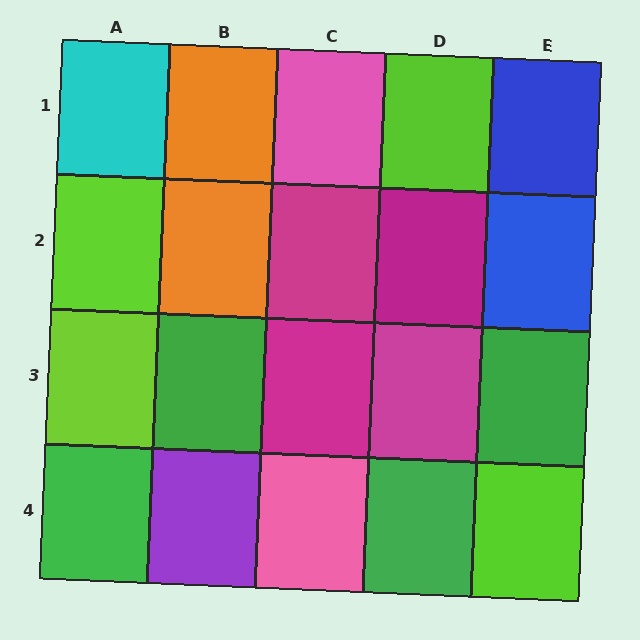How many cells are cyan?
1 cell is cyan.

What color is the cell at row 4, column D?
Green.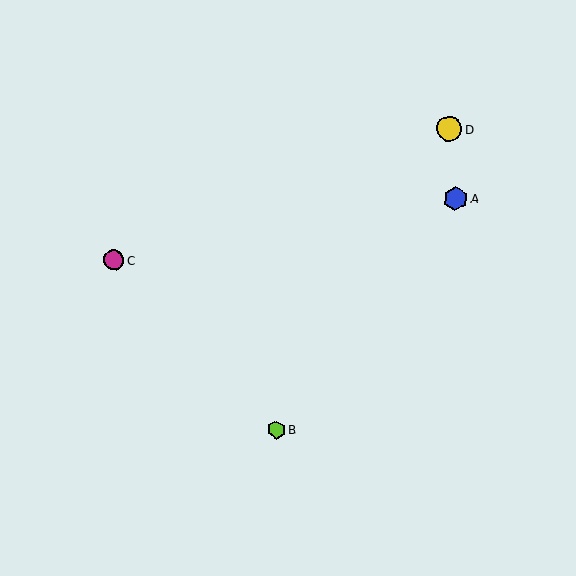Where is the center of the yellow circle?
The center of the yellow circle is at (449, 129).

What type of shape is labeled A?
Shape A is a blue hexagon.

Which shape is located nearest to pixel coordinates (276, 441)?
The lime hexagon (labeled B) at (276, 430) is nearest to that location.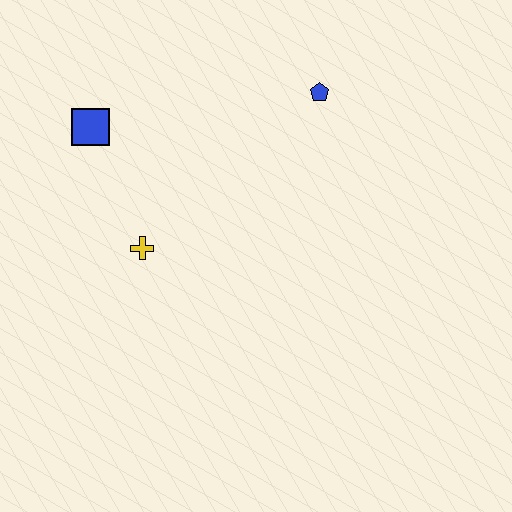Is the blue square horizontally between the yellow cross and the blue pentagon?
No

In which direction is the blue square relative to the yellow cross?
The blue square is above the yellow cross.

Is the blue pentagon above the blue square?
Yes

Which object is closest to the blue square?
The yellow cross is closest to the blue square.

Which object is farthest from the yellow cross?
The blue pentagon is farthest from the yellow cross.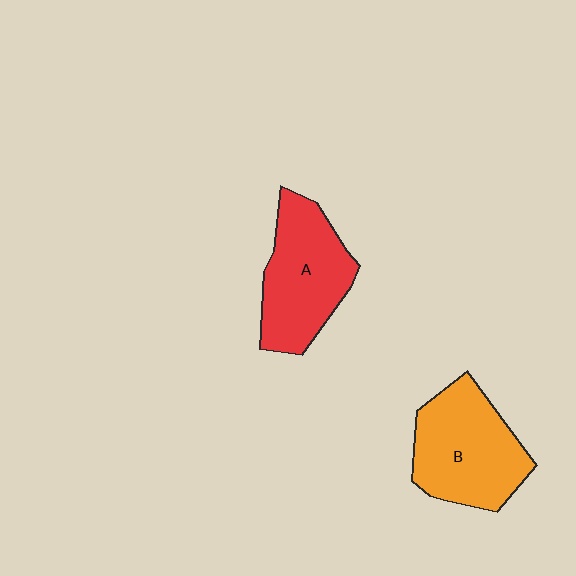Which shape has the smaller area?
Shape A (red).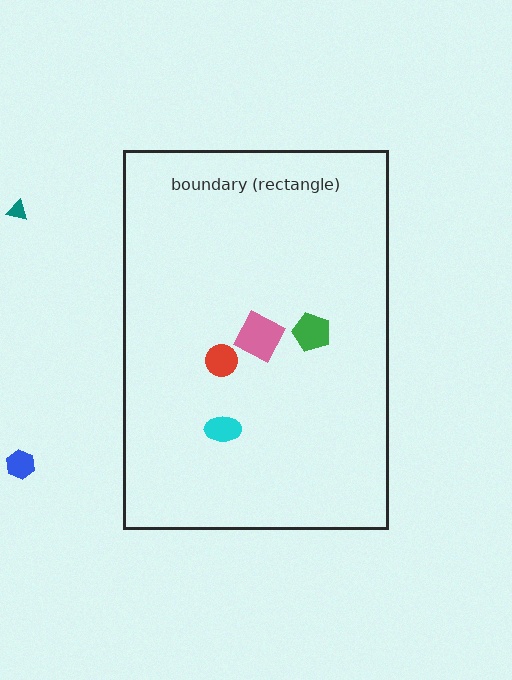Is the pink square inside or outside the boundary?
Inside.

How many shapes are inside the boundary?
4 inside, 2 outside.